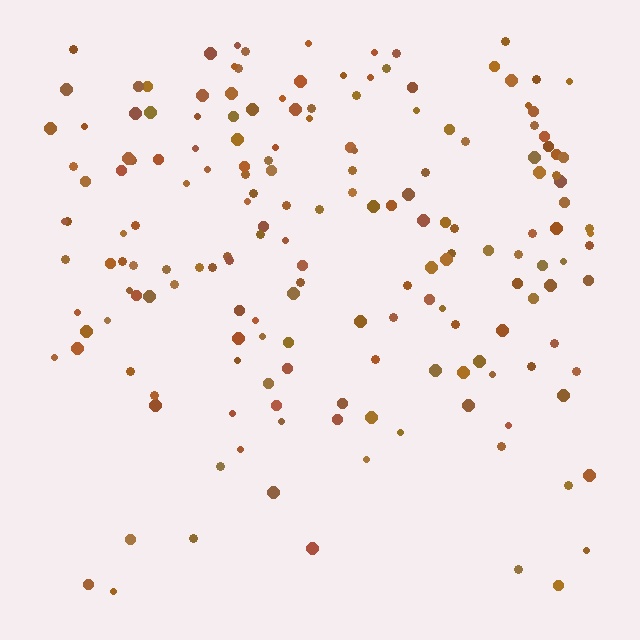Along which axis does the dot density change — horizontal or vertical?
Vertical.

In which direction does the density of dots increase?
From bottom to top, with the top side densest.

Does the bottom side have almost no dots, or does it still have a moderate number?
Still a moderate number, just noticeably fewer than the top.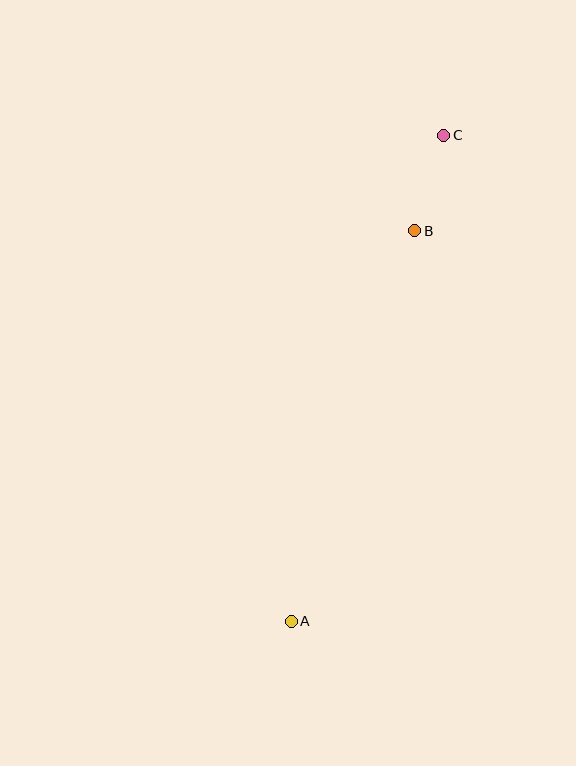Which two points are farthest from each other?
Points A and C are farthest from each other.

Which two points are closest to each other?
Points B and C are closest to each other.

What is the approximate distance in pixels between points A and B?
The distance between A and B is approximately 410 pixels.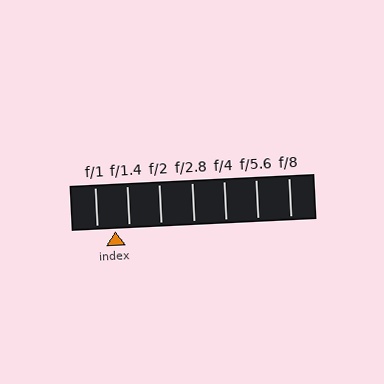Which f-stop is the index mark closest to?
The index mark is closest to f/1.4.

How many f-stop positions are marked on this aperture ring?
There are 7 f-stop positions marked.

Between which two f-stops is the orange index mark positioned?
The index mark is between f/1 and f/1.4.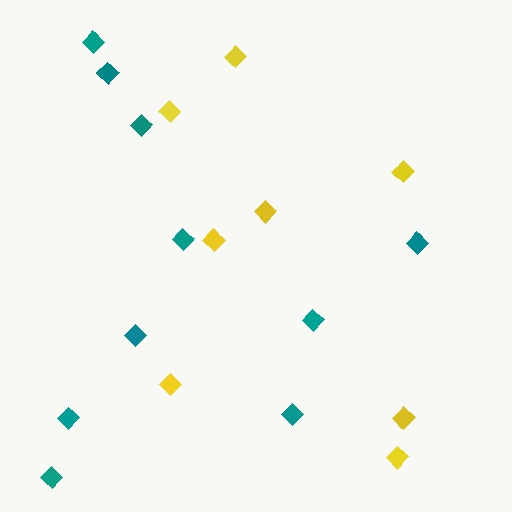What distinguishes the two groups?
There are 2 groups: one group of yellow diamonds (8) and one group of teal diamonds (10).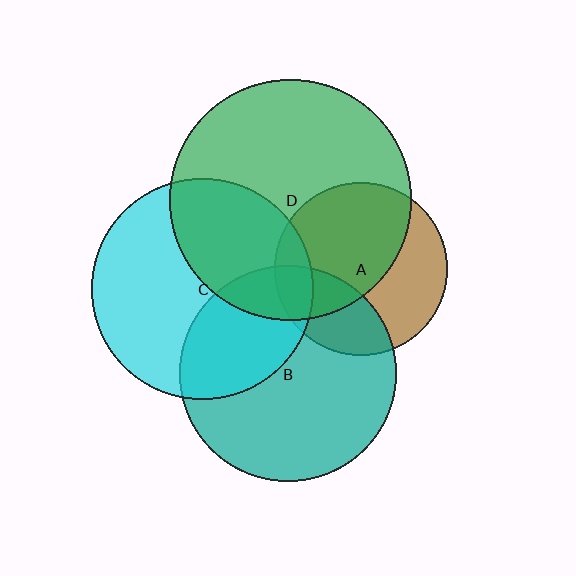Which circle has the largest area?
Circle D (green).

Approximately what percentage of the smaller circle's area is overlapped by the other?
Approximately 35%.